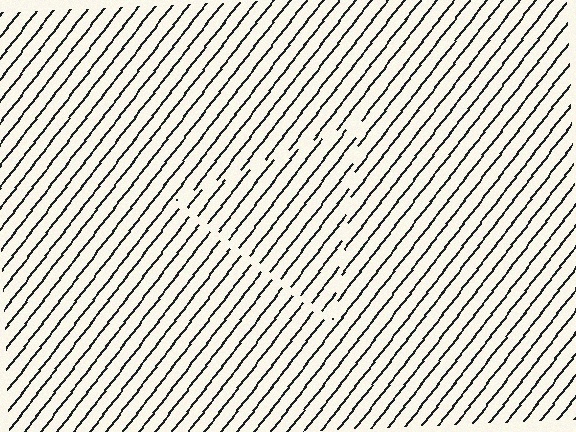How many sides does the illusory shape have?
3 sides — the line-ends trace a triangle.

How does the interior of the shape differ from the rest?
The interior of the shape contains the same grating, shifted by half a period — the contour is defined by the phase discontinuity where line-ends from the inner and outer gratings abut.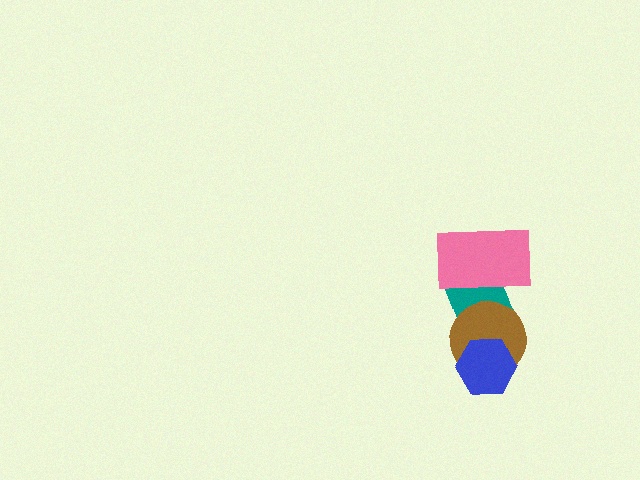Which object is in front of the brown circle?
The blue hexagon is in front of the brown circle.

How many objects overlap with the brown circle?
2 objects overlap with the brown circle.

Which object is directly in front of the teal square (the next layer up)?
The brown circle is directly in front of the teal square.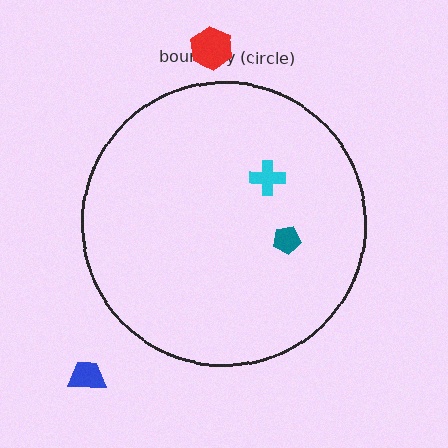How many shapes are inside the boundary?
2 inside, 2 outside.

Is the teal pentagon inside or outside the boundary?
Inside.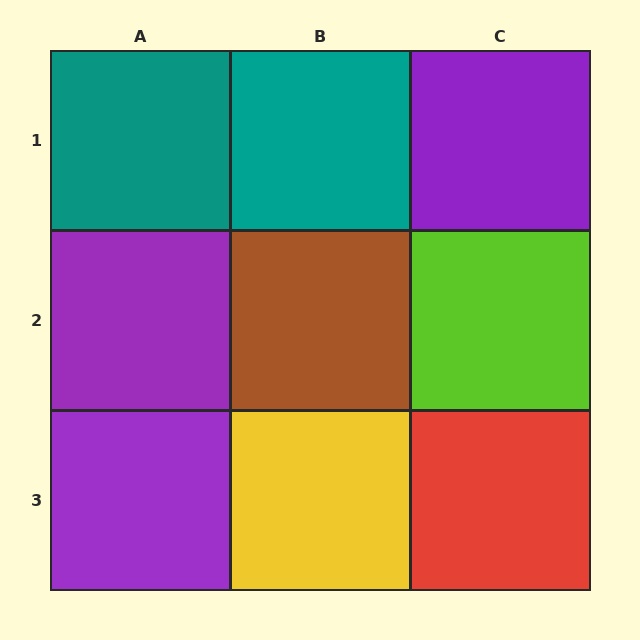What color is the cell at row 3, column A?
Purple.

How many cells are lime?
1 cell is lime.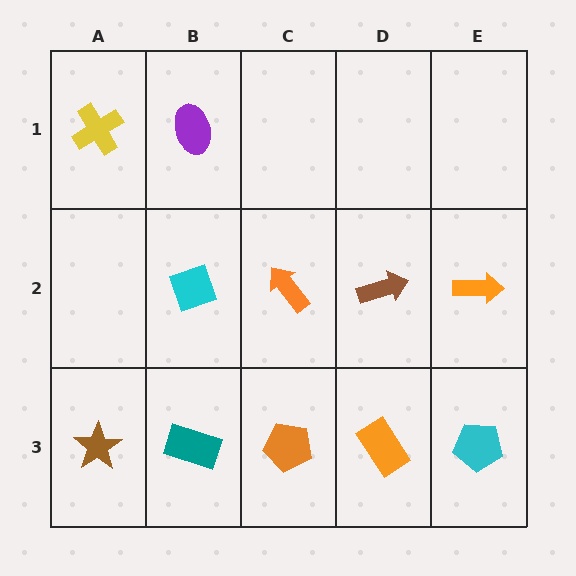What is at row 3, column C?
An orange pentagon.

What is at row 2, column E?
An orange arrow.